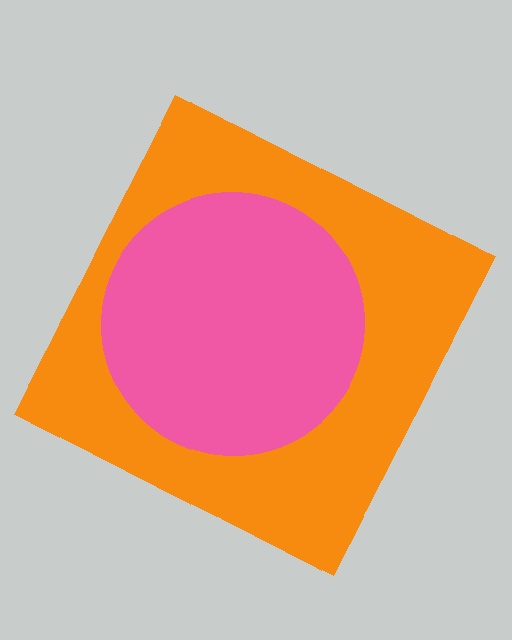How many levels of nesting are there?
2.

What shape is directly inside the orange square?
The pink circle.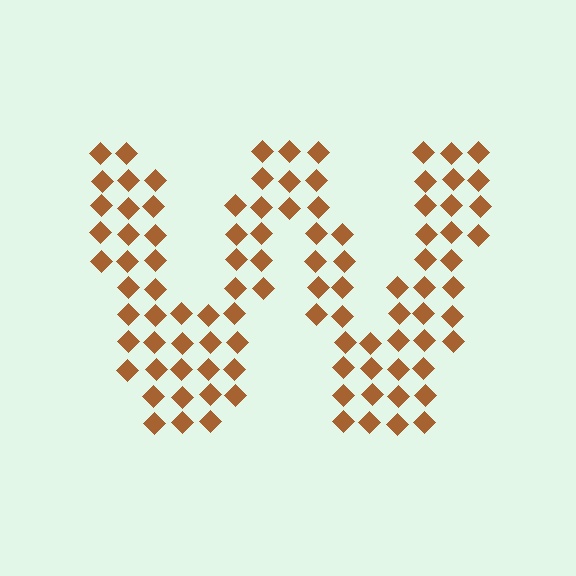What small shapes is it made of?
It is made of small diamonds.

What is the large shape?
The large shape is the letter W.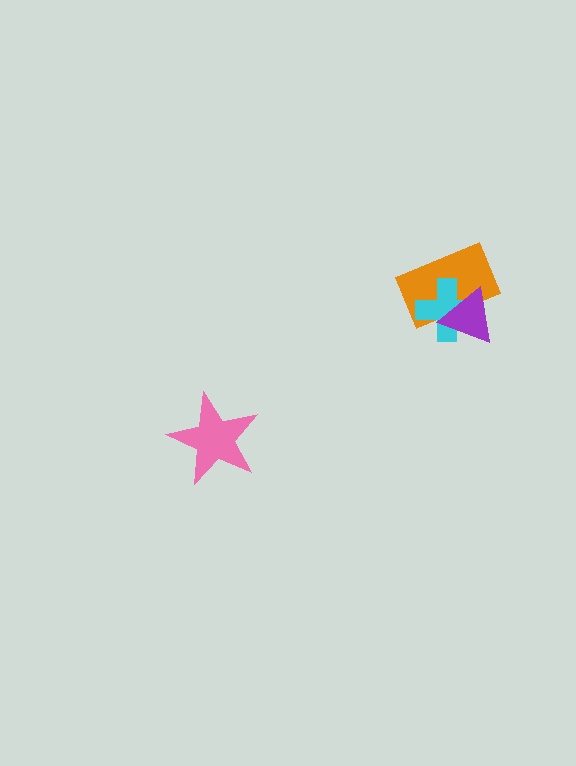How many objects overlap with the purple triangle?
2 objects overlap with the purple triangle.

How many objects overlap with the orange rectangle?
2 objects overlap with the orange rectangle.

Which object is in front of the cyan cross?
The purple triangle is in front of the cyan cross.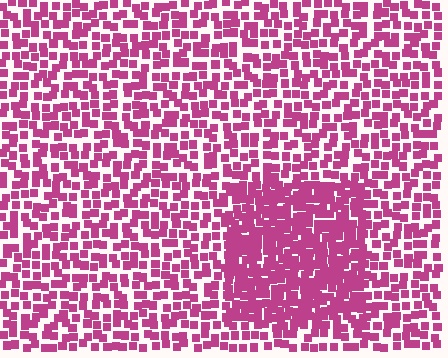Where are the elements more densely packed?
The elements are more densely packed inside the rectangle boundary.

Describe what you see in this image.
The image contains small magenta elements arranged at two different densities. A rectangle-shaped region is visible where the elements are more densely packed than the surrounding area.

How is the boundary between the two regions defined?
The boundary is defined by a change in element density (approximately 1.9x ratio). All elements are the same color, size, and shape.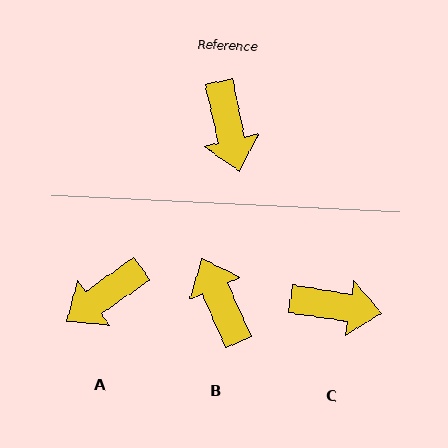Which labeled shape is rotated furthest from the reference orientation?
B, about 169 degrees away.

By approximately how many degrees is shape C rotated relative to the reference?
Approximately 69 degrees counter-clockwise.